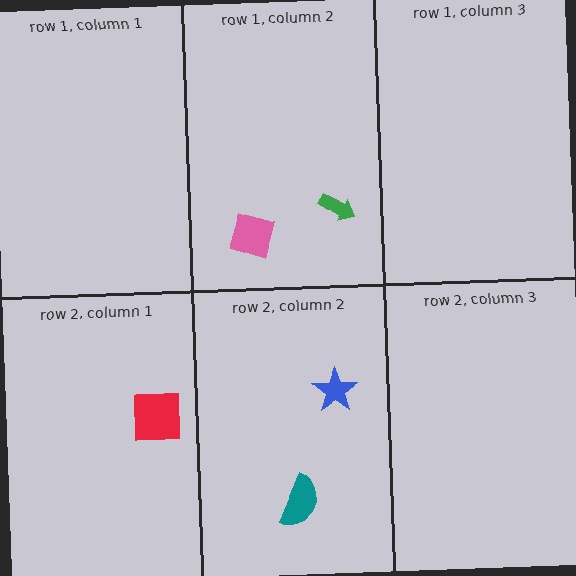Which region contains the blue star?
The row 2, column 2 region.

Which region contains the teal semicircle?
The row 2, column 2 region.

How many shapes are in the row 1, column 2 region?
2.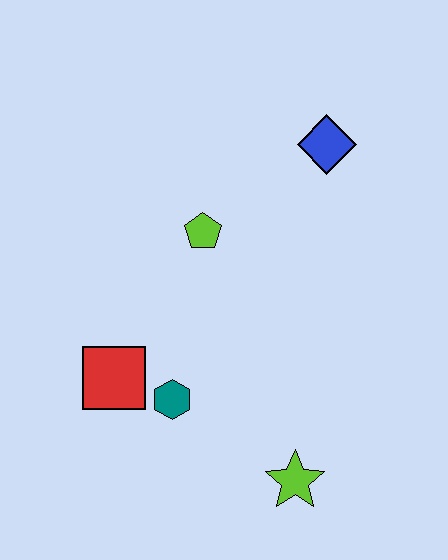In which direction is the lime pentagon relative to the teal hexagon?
The lime pentagon is above the teal hexagon.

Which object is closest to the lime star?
The teal hexagon is closest to the lime star.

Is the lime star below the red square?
Yes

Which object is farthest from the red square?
The blue diamond is farthest from the red square.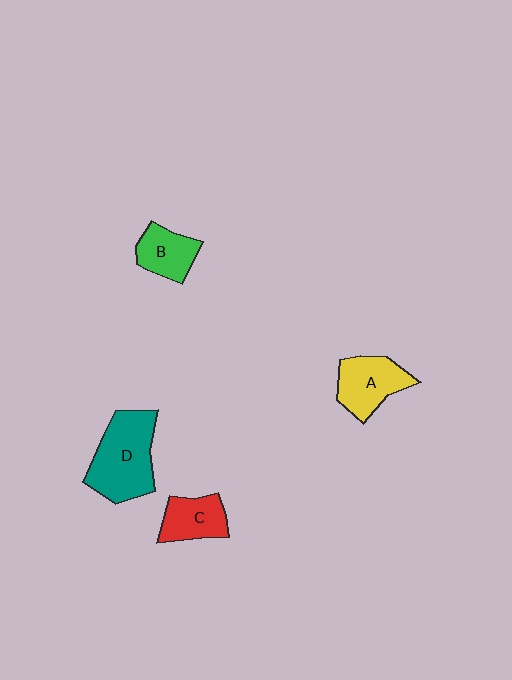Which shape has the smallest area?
Shape B (green).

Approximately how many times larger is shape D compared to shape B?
Approximately 1.9 times.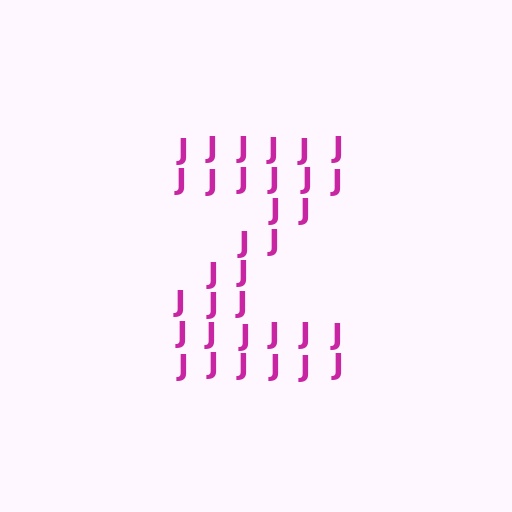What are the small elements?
The small elements are letter J's.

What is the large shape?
The large shape is the letter Z.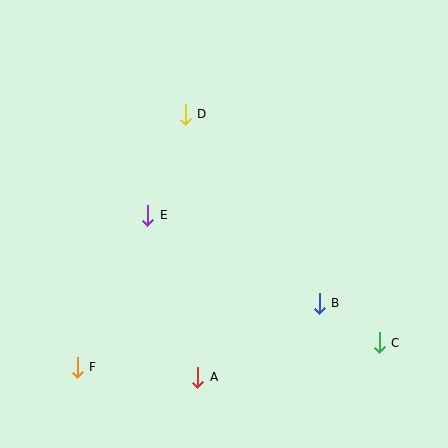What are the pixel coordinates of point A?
Point A is at (198, 377).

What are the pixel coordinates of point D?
Point D is at (185, 114).